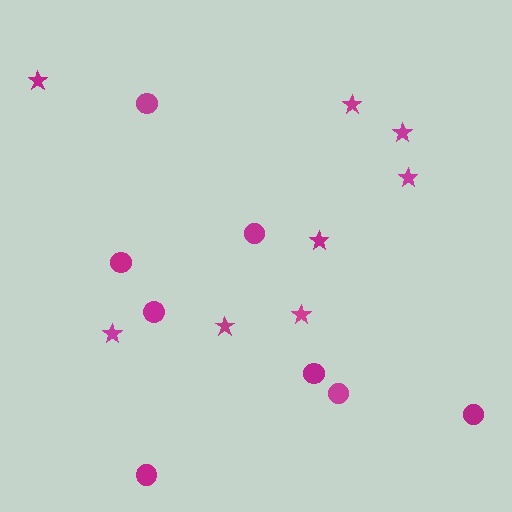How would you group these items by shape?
There are 2 groups: one group of stars (8) and one group of circles (8).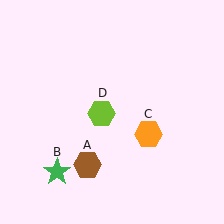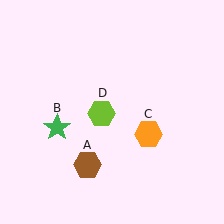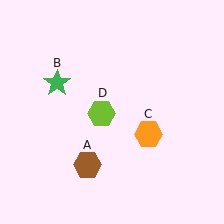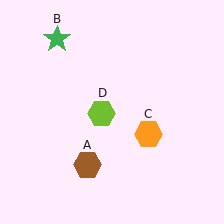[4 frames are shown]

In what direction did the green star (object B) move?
The green star (object B) moved up.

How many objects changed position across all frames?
1 object changed position: green star (object B).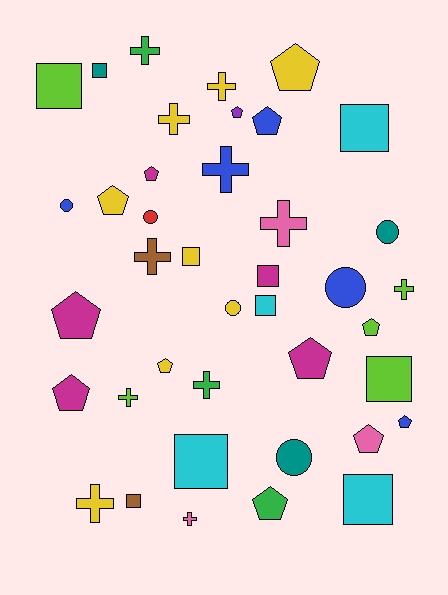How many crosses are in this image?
There are 11 crosses.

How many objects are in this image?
There are 40 objects.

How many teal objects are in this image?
There are 3 teal objects.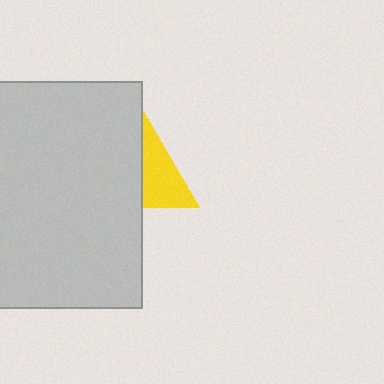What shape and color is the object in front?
The object in front is a light gray rectangle.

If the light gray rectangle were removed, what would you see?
You would see the complete yellow triangle.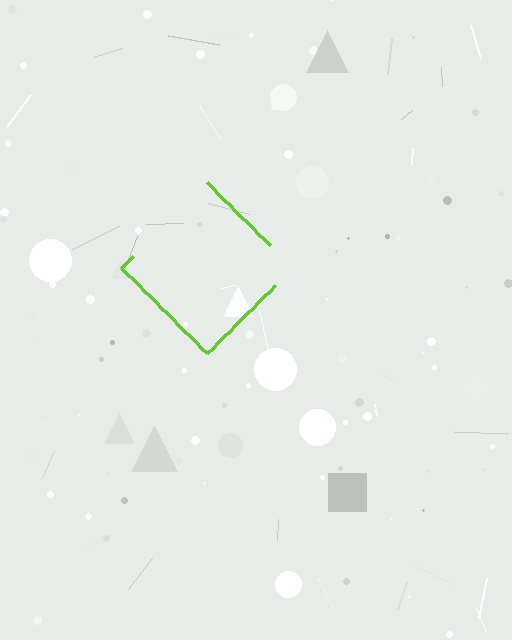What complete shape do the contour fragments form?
The contour fragments form a diamond.